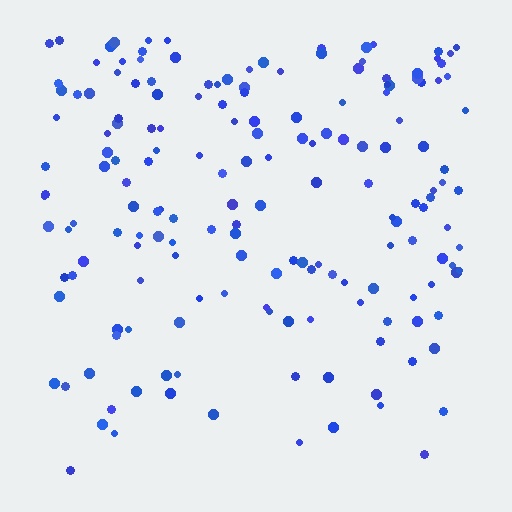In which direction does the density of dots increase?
From bottom to top, with the top side densest.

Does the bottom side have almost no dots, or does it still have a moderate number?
Still a moderate number, just noticeably fewer than the top.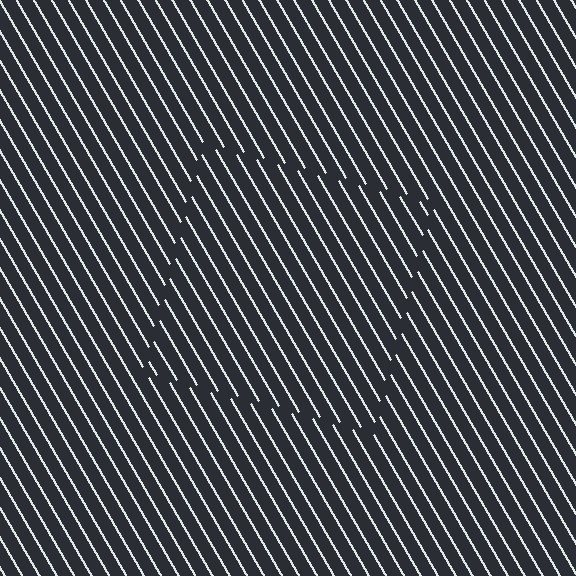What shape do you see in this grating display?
An illusory square. The interior of the shape contains the same grating, shifted by half a period — the contour is defined by the phase discontinuity where line-ends from the inner and outer gratings abut.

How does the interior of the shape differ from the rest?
The interior of the shape contains the same grating, shifted by half a period — the contour is defined by the phase discontinuity where line-ends from the inner and outer gratings abut.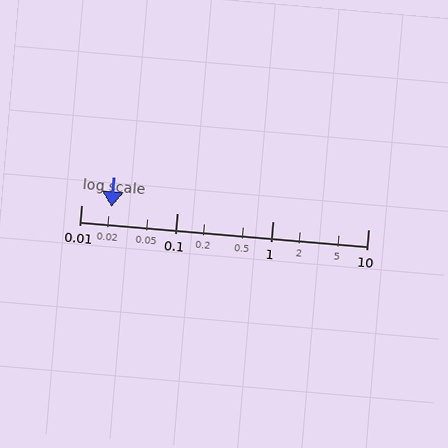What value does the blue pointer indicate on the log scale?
The pointer indicates approximately 0.021.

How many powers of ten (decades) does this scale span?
The scale spans 3 decades, from 0.01 to 10.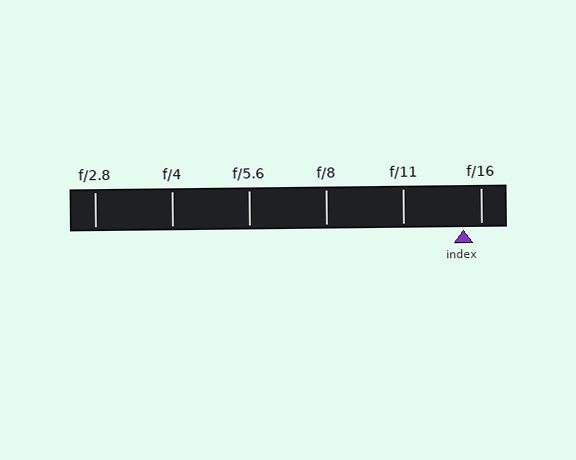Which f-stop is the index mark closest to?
The index mark is closest to f/16.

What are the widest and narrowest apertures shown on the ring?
The widest aperture shown is f/2.8 and the narrowest is f/16.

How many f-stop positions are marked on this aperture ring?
There are 6 f-stop positions marked.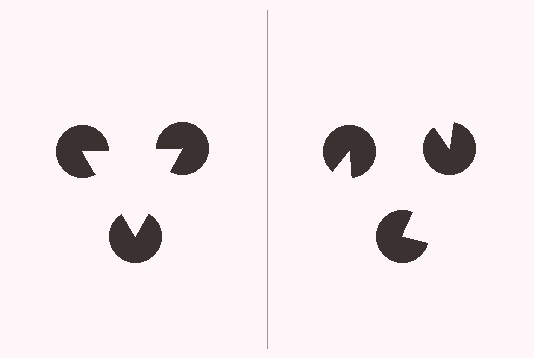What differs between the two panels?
The pac-man discs are positioned identically on both sides; only the wedge orientations differ. On the left they align to a triangle; on the right they are misaligned.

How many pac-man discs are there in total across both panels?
6 — 3 on each side.